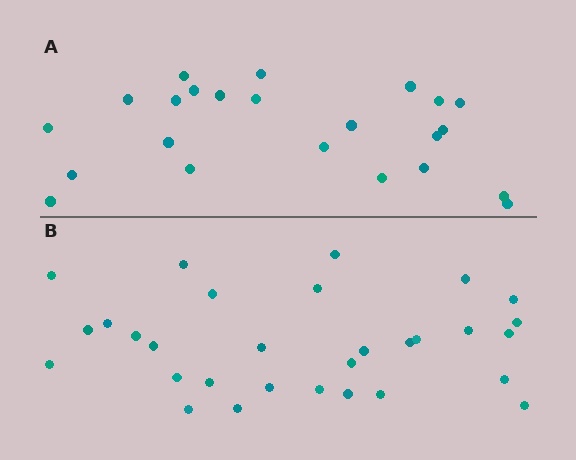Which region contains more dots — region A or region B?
Region B (the bottom region) has more dots.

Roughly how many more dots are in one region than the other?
Region B has roughly 8 or so more dots than region A.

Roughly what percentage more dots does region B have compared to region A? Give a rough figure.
About 30% more.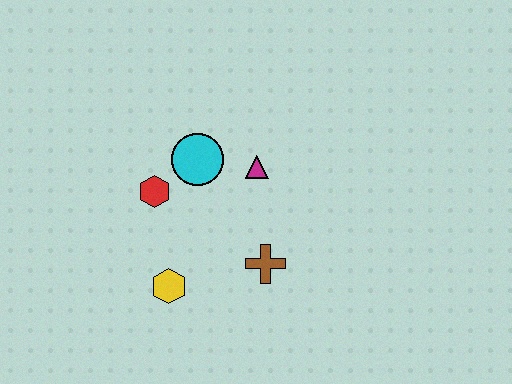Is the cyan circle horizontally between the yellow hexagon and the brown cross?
Yes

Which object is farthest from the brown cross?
The red hexagon is farthest from the brown cross.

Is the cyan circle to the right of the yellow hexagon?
Yes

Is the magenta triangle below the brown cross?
No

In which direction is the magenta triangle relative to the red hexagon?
The magenta triangle is to the right of the red hexagon.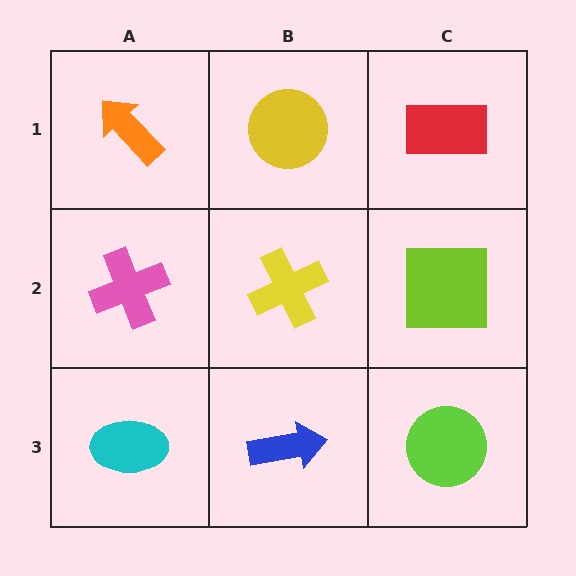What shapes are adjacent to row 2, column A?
An orange arrow (row 1, column A), a cyan ellipse (row 3, column A), a yellow cross (row 2, column B).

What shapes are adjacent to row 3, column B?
A yellow cross (row 2, column B), a cyan ellipse (row 3, column A), a lime circle (row 3, column C).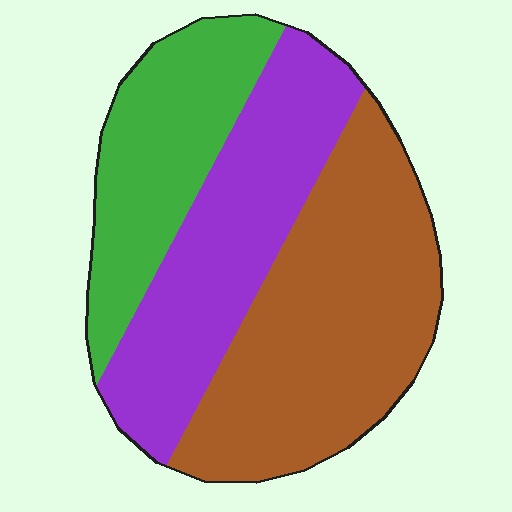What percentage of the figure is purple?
Purple covers about 30% of the figure.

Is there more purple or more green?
Purple.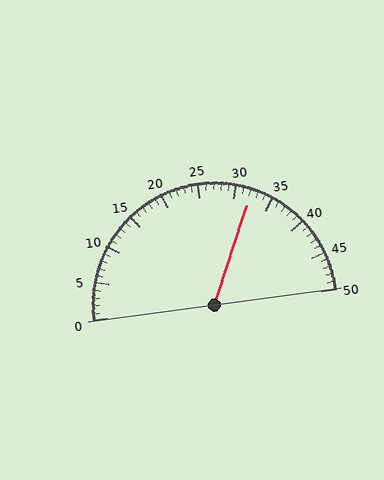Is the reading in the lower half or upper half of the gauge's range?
The reading is in the upper half of the range (0 to 50).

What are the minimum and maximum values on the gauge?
The gauge ranges from 0 to 50.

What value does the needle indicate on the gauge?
The needle indicates approximately 32.